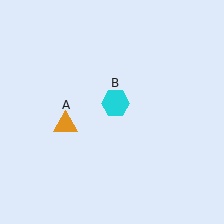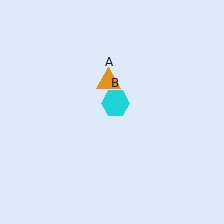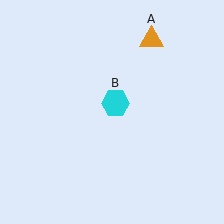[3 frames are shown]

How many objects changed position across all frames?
1 object changed position: orange triangle (object A).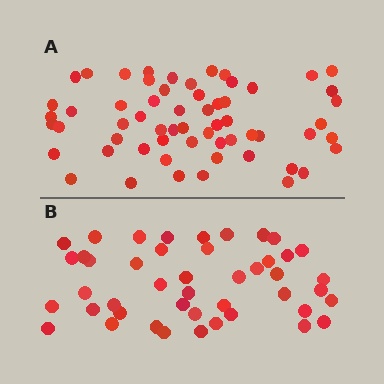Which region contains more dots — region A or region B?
Region A (the top region) has more dots.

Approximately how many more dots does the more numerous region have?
Region A has approximately 15 more dots than region B.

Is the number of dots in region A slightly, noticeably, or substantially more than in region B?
Region A has noticeably more, but not dramatically so. The ratio is roughly 1.3 to 1.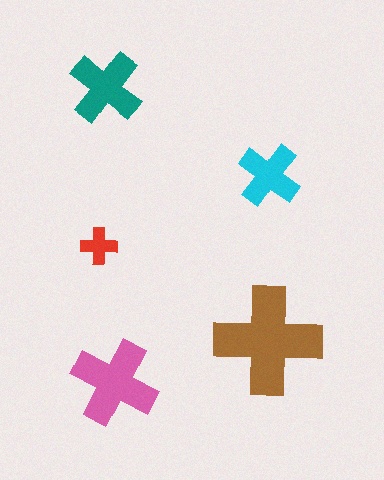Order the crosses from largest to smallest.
the brown one, the pink one, the teal one, the cyan one, the red one.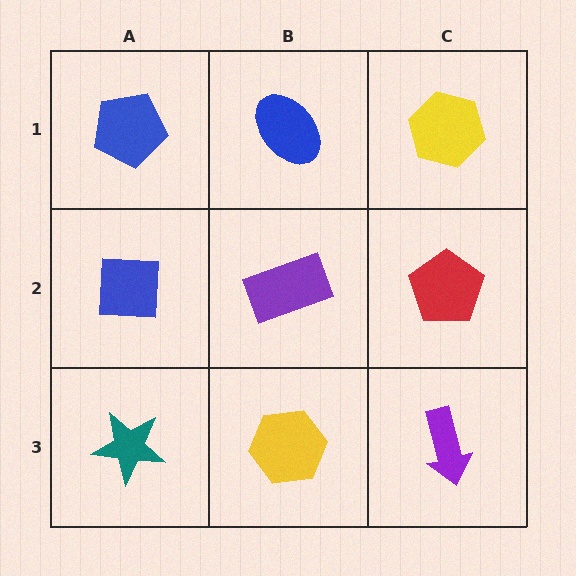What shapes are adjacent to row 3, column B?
A purple rectangle (row 2, column B), a teal star (row 3, column A), a purple arrow (row 3, column C).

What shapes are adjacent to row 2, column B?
A blue ellipse (row 1, column B), a yellow hexagon (row 3, column B), a blue square (row 2, column A), a red pentagon (row 2, column C).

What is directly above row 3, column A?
A blue square.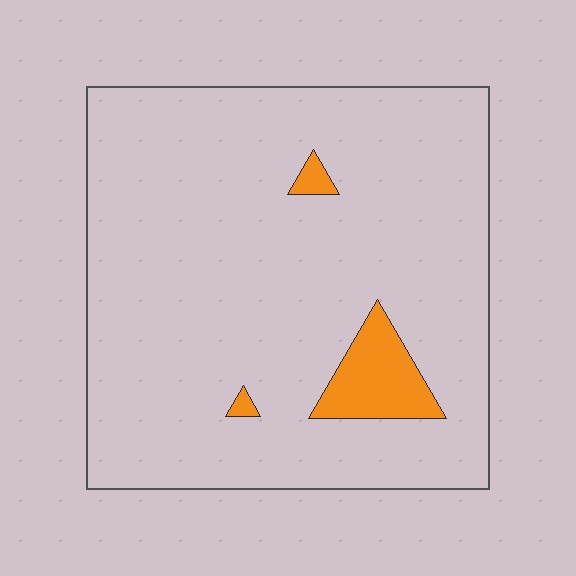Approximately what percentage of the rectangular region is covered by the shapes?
Approximately 5%.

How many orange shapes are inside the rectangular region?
3.